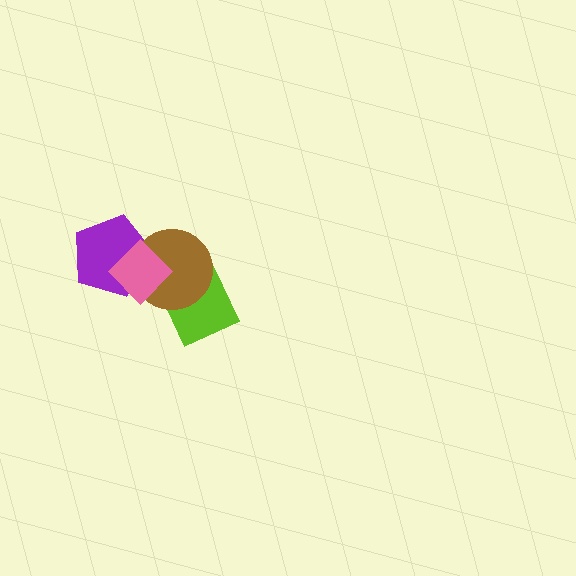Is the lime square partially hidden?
Yes, it is partially covered by another shape.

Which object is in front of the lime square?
The brown circle is in front of the lime square.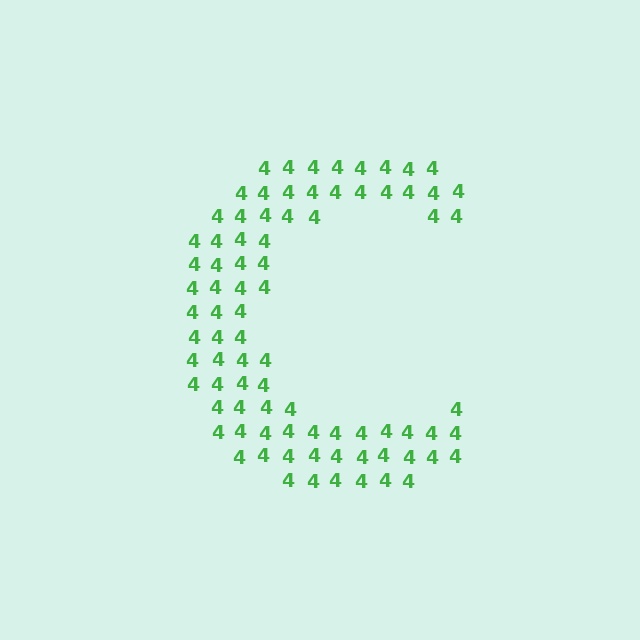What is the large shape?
The large shape is the letter C.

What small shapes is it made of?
It is made of small digit 4's.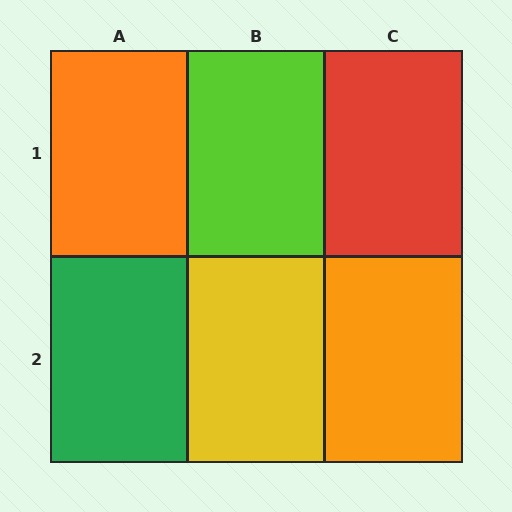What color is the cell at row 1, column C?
Red.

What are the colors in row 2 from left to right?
Green, yellow, orange.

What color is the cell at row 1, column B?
Lime.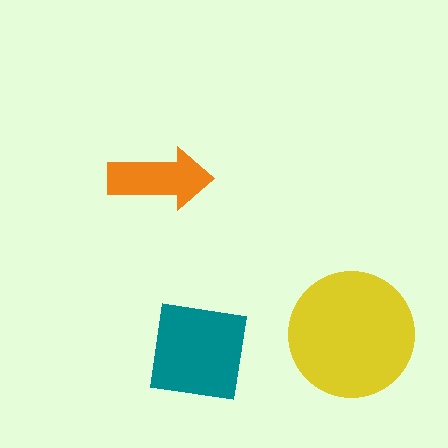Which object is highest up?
The orange arrow is topmost.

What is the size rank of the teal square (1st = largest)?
2nd.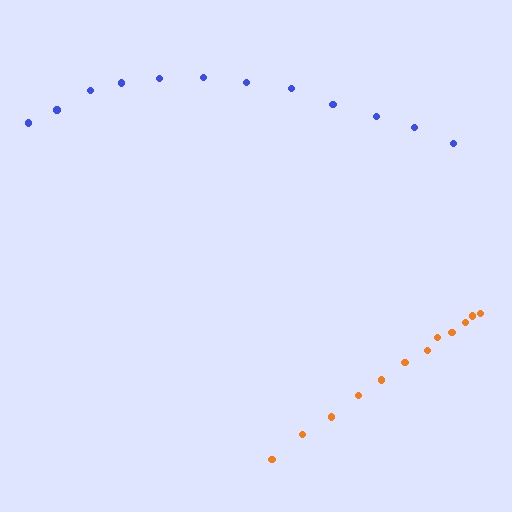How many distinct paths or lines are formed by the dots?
There are 2 distinct paths.